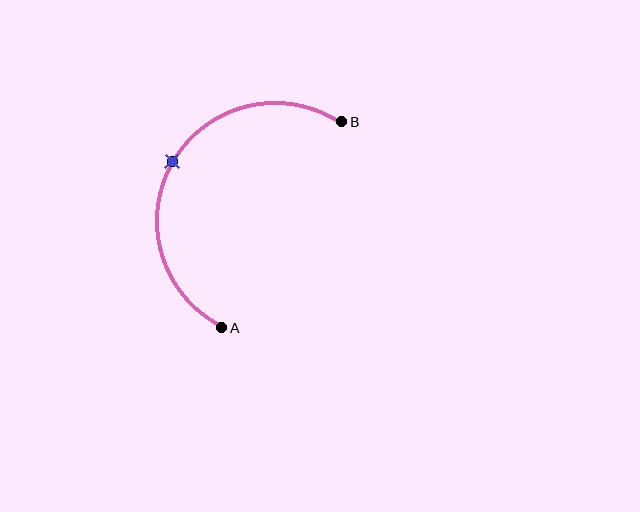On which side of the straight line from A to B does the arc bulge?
The arc bulges to the left of the straight line connecting A and B.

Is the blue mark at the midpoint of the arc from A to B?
Yes. The blue mark lies on the arc at equal arc-length from both A and B — it is the arc midpoint.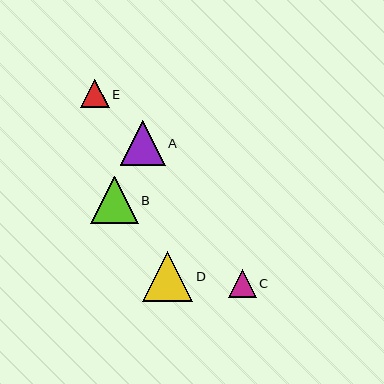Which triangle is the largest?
Triangle D is the largest with a size of approximately 50 pixels.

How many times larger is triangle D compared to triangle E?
Triangle D is approximately 1.7 times the size of triangle E.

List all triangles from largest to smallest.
From largest to smallest: D, B, A, E, C.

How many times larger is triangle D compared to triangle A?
Triangle D is approximately 1.1 times the size of triangle A.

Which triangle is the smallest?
Triangle C is the smallest with a size of approximately 28 pixels.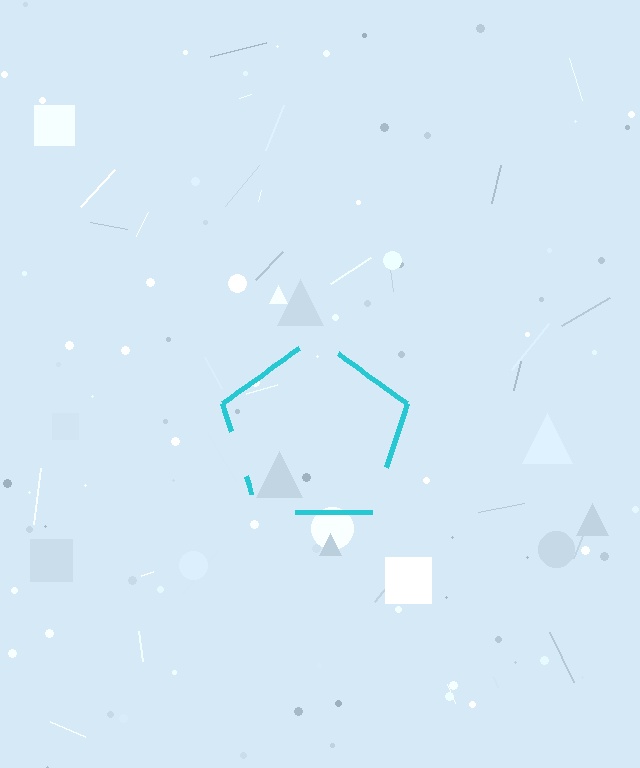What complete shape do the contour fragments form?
The contour fragments form a pentagon.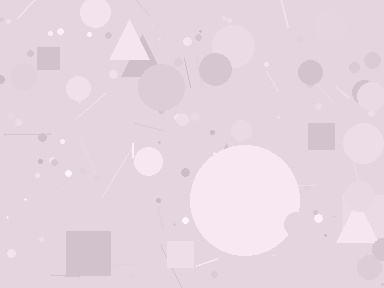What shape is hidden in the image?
A circle is hidden in the image.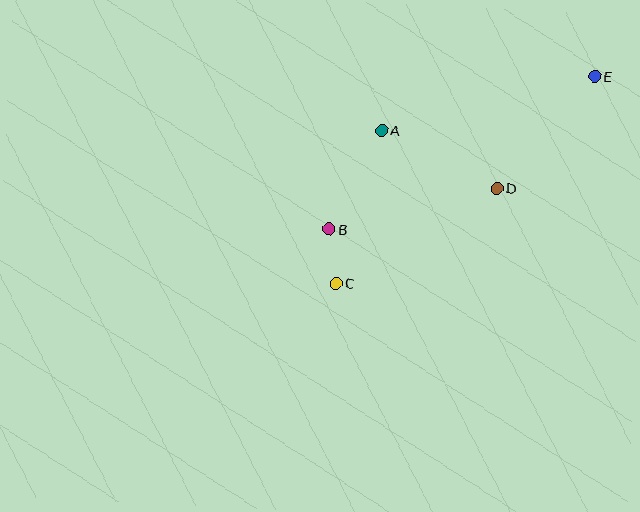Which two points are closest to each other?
Points B and C are closest to each other.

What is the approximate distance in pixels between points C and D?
The distance between C and D is approximately 187 pixels.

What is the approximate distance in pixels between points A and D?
The distance between A and D is approximately 129 pixels.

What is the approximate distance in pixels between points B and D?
The distance between B and D is approximately 173 pixels.